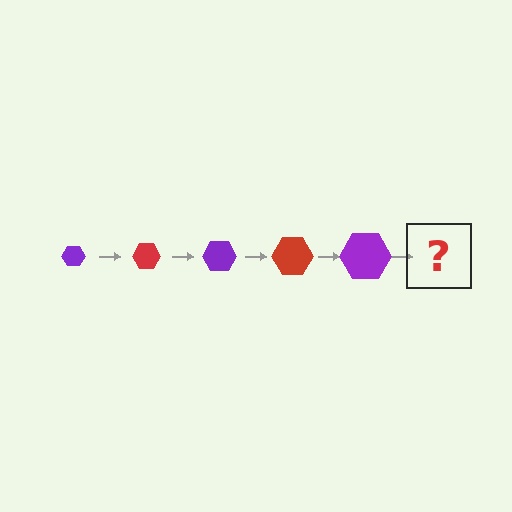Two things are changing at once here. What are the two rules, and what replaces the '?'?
The two rules are that the hexagon grows larger each step and the color cycles through purple and red. The '?' should be a red hexagon, larger than the previous one.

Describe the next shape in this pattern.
It should be a red hexagon, larger than the previous one.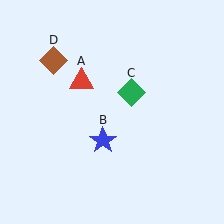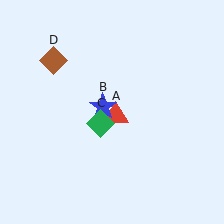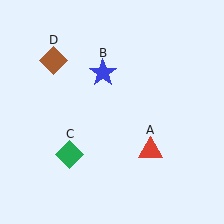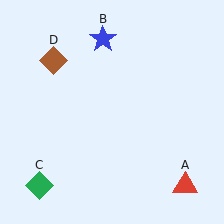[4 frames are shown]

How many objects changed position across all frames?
3 objects changed position: red triangle (object A), blue star (object B), green diamond (object C).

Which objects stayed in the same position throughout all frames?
Brown diamond (object D) remained stationary.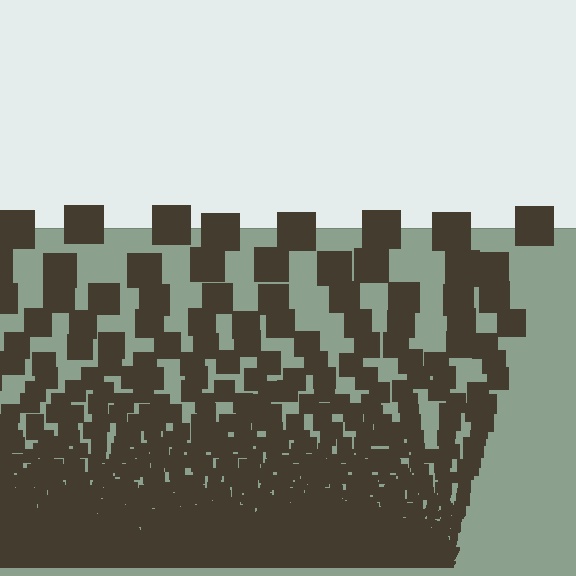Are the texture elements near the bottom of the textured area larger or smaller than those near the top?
Smaller. The gradient is inverted — elements near the bottom are smaller and denser.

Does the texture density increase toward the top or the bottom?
Density increases toward the bottom.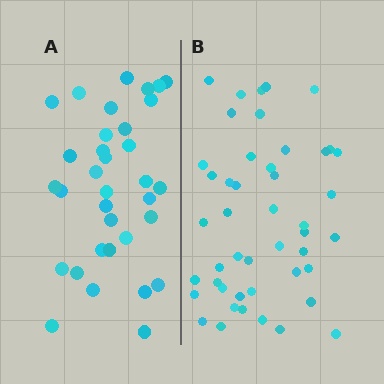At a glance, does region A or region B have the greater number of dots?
Region B (the right region) has more dots.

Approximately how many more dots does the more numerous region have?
Region B has roughly 12 or so more dots than region A.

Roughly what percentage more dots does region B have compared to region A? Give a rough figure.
About 35% more.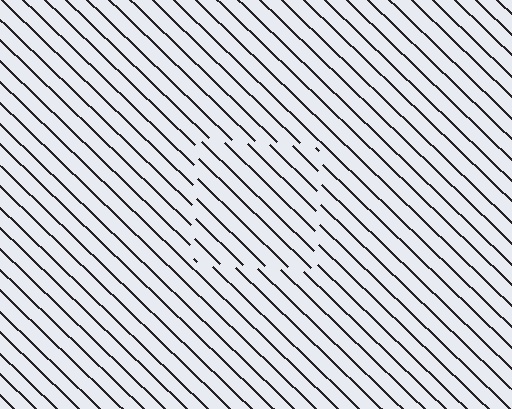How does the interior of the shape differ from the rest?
The interior of the shape contains the same grating, shifted by half a period — the contour is defined by the phase discontinuity where line-ends from the inner and outer gratings abut.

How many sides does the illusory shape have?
4 sides — the line-ends trace a square.